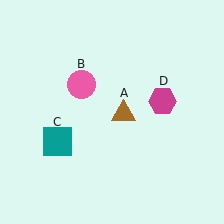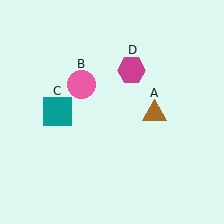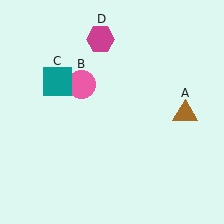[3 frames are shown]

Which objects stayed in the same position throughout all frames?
Pink circle (object B) remained stationary.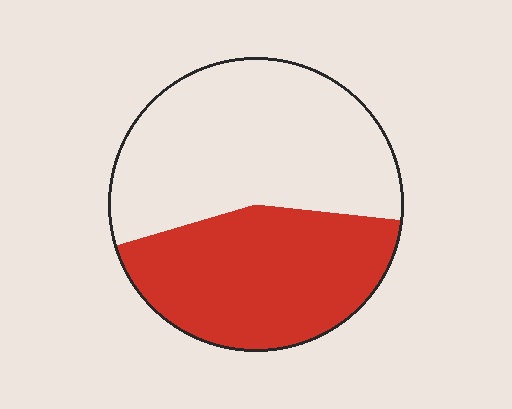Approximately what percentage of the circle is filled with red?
Approximately 45%.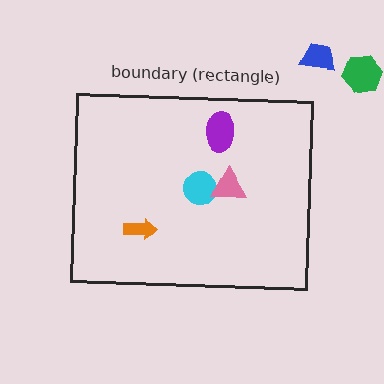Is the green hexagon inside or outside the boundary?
Outside.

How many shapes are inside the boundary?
4 inside, 2 outside.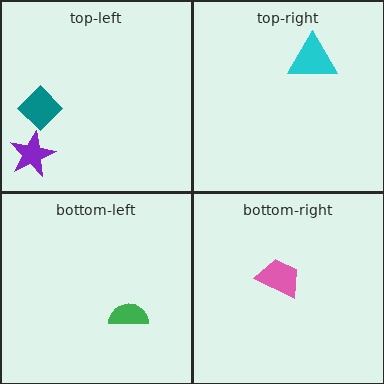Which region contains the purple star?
The top-left region.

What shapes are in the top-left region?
The purple star, the teal diamond.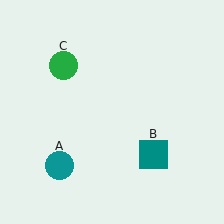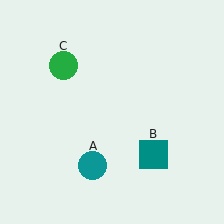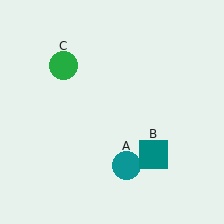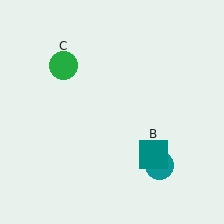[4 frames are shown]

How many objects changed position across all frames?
1 object changed position: teal circle (object A).